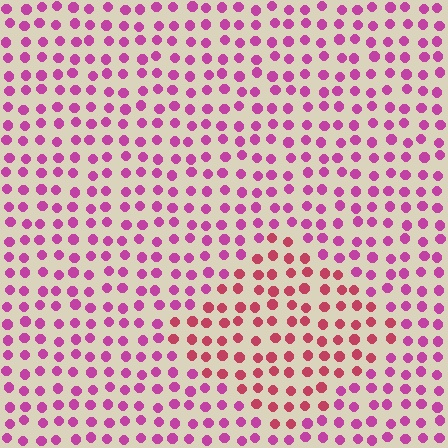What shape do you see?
I see a diamond.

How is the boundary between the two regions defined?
The boundary is defined purely by a slight shift in hue (about 31 degrees). Spacing, size, and orientation are identical on both sides.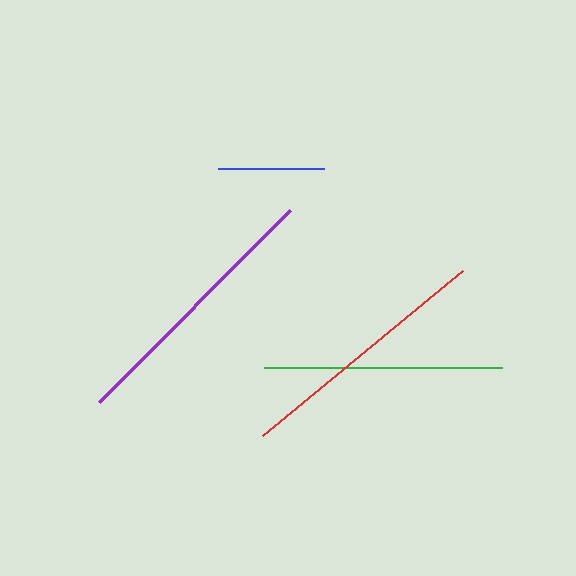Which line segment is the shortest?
The blue line is the shortest at approximately 106 pixels.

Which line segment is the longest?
The purple line is the longest at approximately 271 pixels.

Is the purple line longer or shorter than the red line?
The purple line is longer than the red line.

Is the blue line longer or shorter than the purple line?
The purple line is longer than the blue line.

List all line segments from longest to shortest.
From longest to shortest: purple, red, green, blue.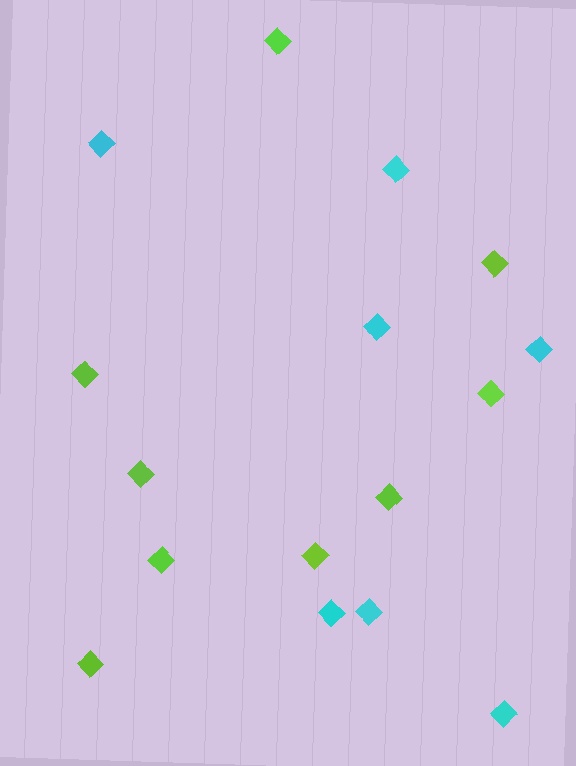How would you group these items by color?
There are 2 groups: one group of lime diamonds (9) and one group of cyan diamonds (7).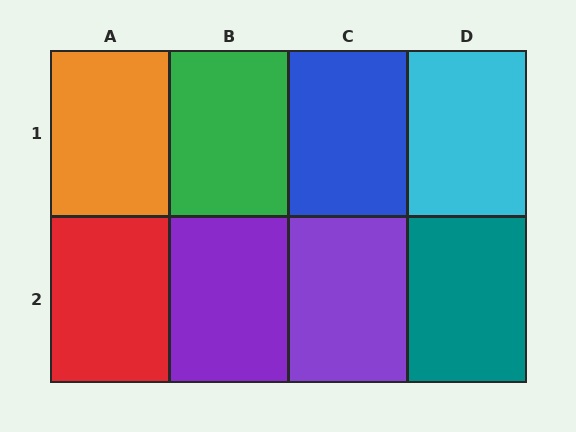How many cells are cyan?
1 cell is cyan.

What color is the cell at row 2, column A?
Red.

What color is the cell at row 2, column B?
Purple.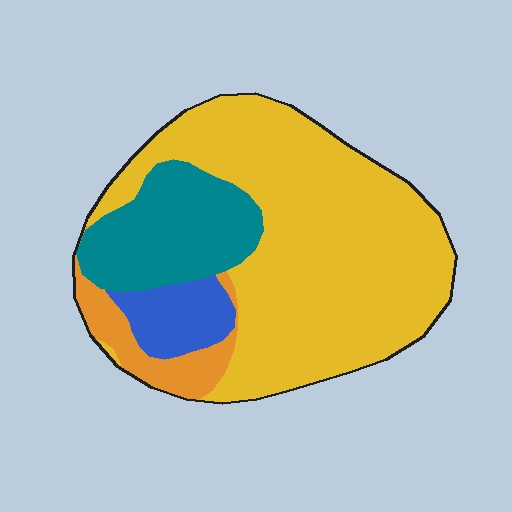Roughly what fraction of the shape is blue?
Blue takes up about one tenth (1/10) of the shape.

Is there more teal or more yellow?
Yellow.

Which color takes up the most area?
Yellow, at roughly 65%.